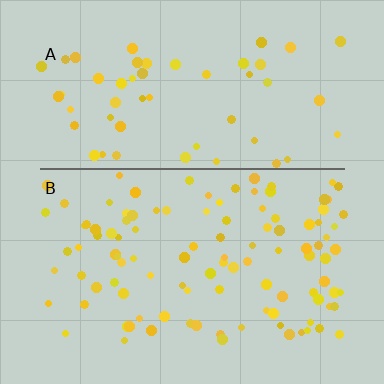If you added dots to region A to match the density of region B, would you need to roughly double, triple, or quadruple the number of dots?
Approximately double.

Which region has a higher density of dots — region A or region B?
B (the bottom).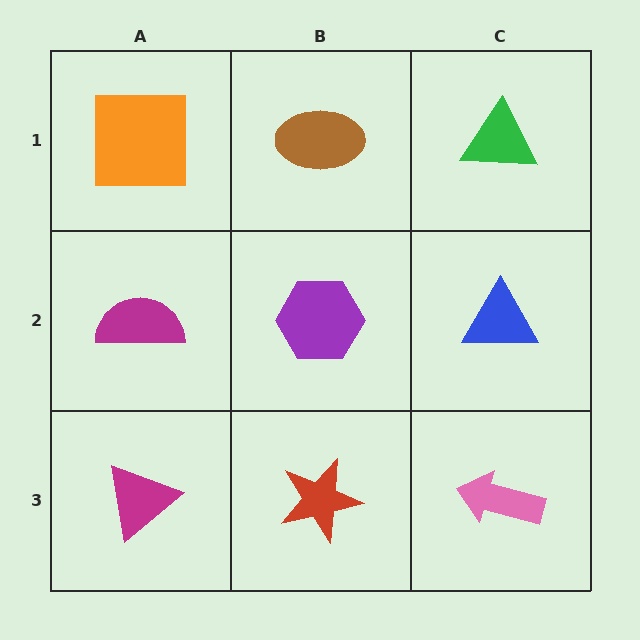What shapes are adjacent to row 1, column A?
A magenta semicircle (row 2, column A), a brown ellipse (row 1, column B).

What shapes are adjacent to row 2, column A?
An orange square (row 1, column A), a magenta triangle (row 3, column A), a purple hexagon (row 2, column B).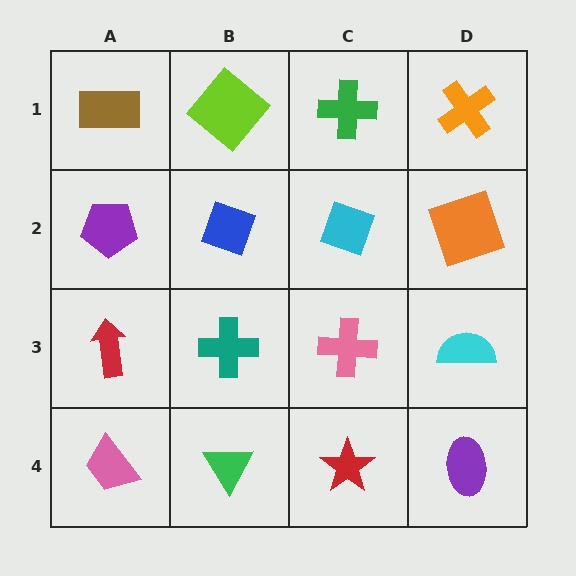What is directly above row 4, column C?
A pink cross.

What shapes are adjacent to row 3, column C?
A cyan diamond (row 2, column C), a red star (row 4, column C), a teal cross (row 3, column B), a cyan semicircle (row 3, column D).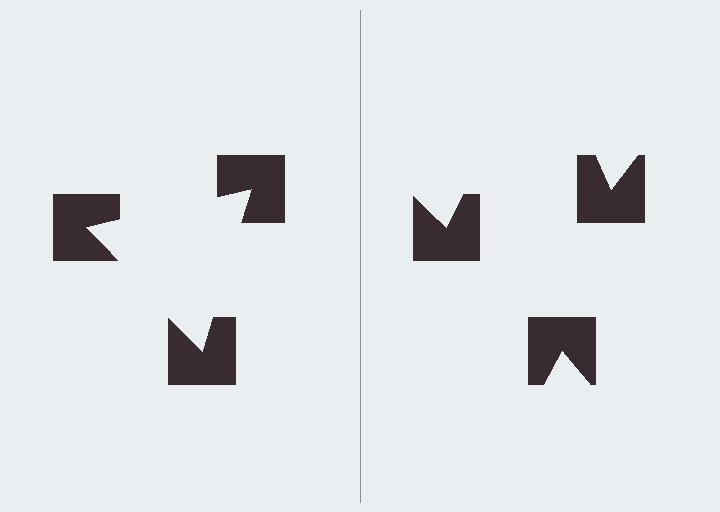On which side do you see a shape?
An illusory triangle appears on the left side. On the right side the wedge cuts are rotated, so no coherent shape forms.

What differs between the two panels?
The notched squares are positioned identically on both sides; only the wedge orientations differ. On the left they align to a triangle; on the right they are misaligned.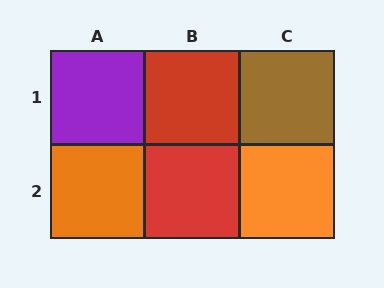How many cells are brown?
1 cell is brown.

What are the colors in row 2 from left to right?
Orange, red, orange.